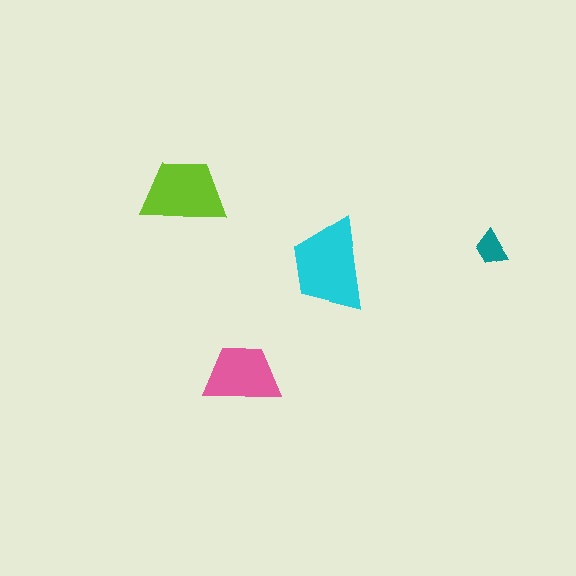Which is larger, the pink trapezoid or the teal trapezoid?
The pink one.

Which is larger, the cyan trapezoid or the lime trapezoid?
The cyan one.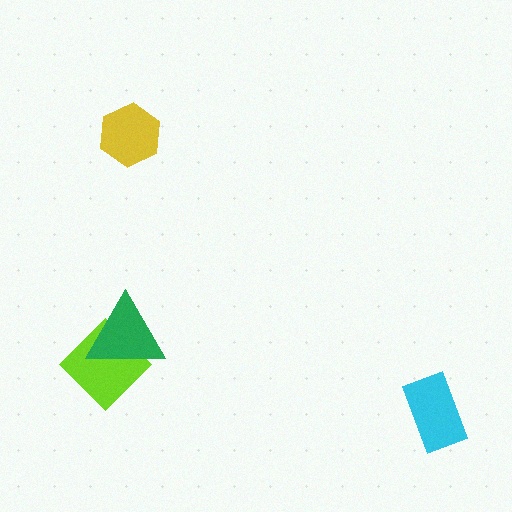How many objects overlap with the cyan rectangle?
0 objects overlap with the cyan rectangle.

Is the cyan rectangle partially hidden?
No, no other shape covers it.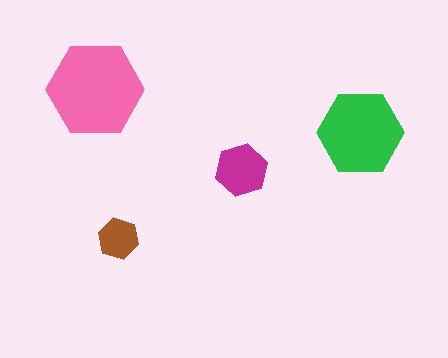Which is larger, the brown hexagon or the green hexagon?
The green one.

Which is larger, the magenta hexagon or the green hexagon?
The green one.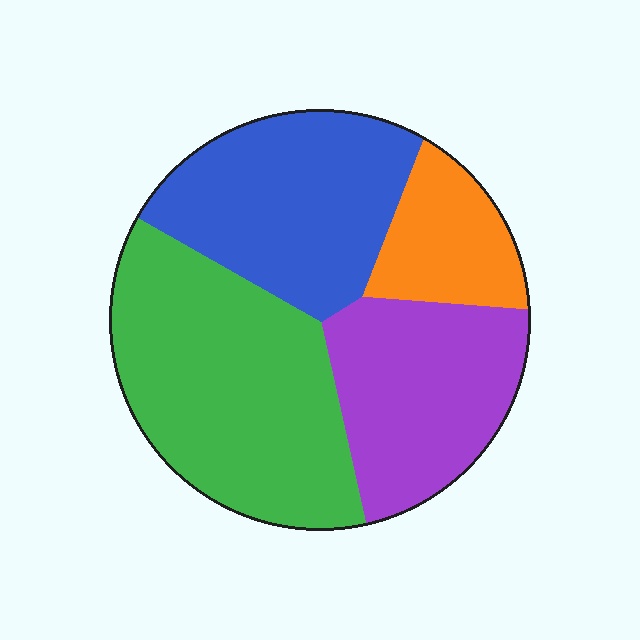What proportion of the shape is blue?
Blue takes up between a quarter and a half of the shape.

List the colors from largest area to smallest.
From largest to smallest: green, blue, purple, orange.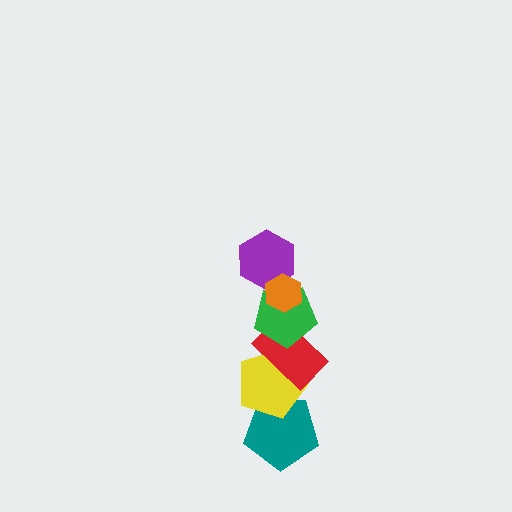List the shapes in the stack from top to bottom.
From top to bottom: the orange hexagon, the purple hexagon, the green pentagon, the red rectangle, the yellow pentagon, the teal pentagon.